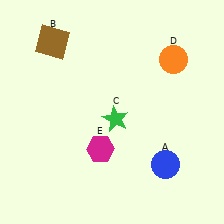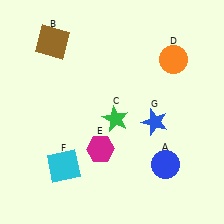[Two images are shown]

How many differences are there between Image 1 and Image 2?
There are 2 differences between the two images.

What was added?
A cyan square (F), a blue star (G) were added in Image 2.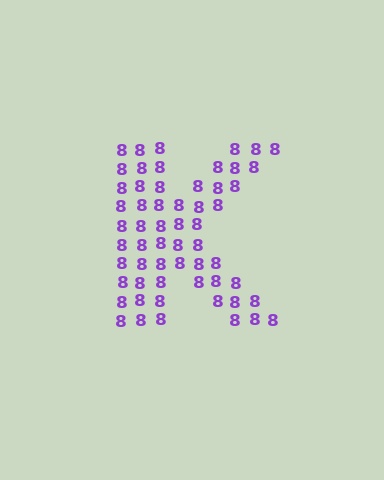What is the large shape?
The large shape is the letter K.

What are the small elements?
The small elements are digit 8's.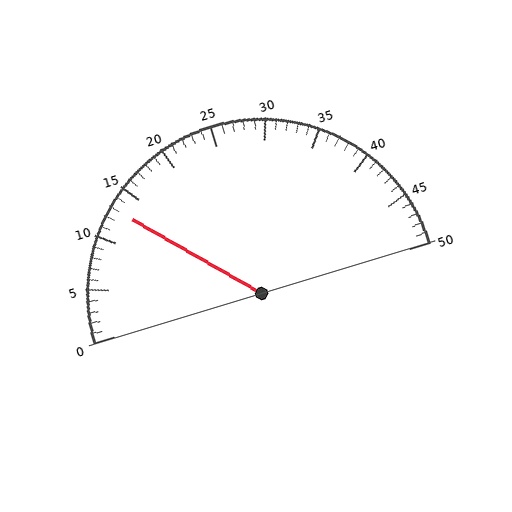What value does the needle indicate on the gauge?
The needle indicates approximately 13.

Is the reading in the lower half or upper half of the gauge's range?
The reading is in the lower half of the range (0 to 50).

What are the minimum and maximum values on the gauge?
The gauge ranges from 0 to 50.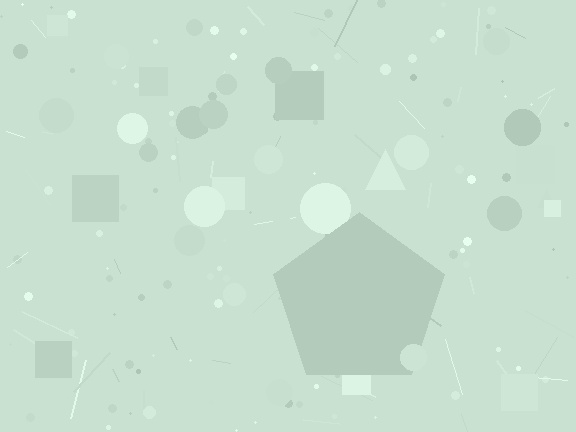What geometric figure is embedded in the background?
A pentagon is embedded in the background.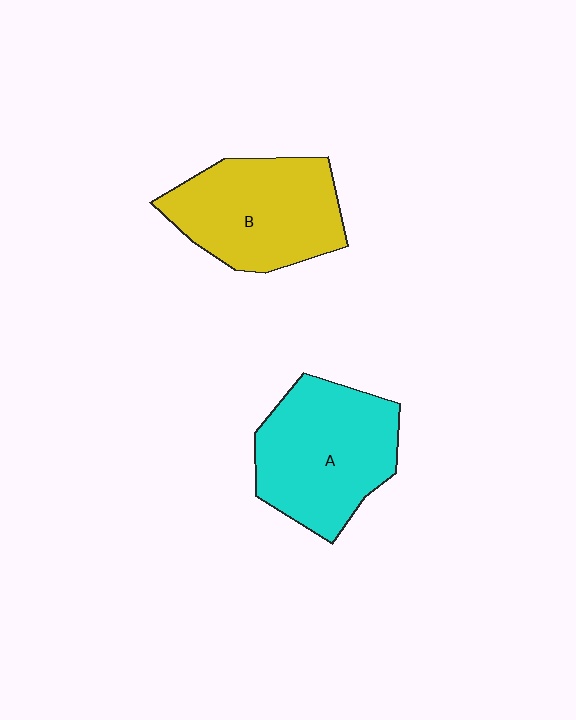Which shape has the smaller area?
Shape B (yellow).